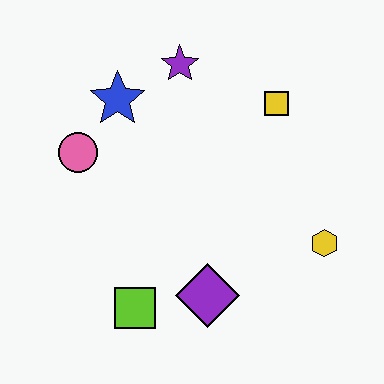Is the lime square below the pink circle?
Yes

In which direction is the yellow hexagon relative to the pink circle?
The yellow hexagon is to the right of the pink circle.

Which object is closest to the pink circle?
The blue star is closest to the pink circle.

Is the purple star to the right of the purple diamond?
No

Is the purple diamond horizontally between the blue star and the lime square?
No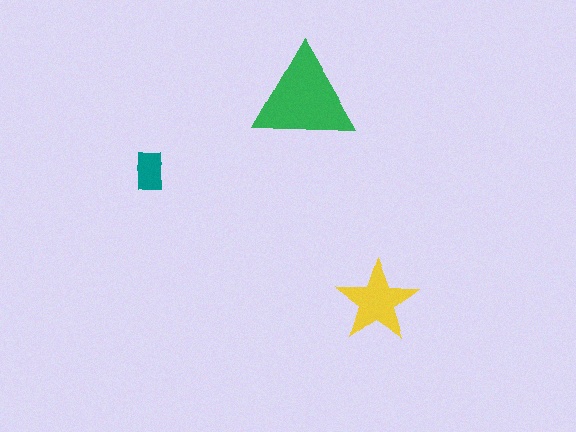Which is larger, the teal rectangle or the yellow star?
The yellow star.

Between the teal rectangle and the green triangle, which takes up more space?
The green triangle.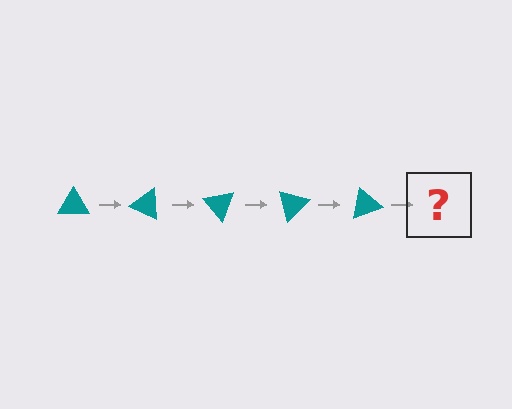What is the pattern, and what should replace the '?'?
The pattern is that the triangle rotates 25 degrees each step. The '?' should be a teal triangle rotated 125 degrees.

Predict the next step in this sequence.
The next step is a teal triangle rotated 125 degrees.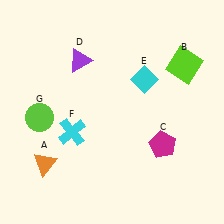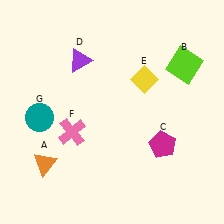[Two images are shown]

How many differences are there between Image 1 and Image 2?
There are 3 differences between the two images.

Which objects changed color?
E changed from cyan to yellow. F changed from cyan to pink. G changed from lime to teal.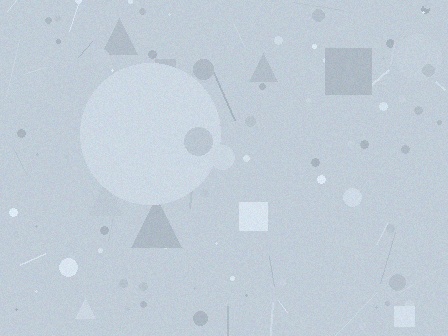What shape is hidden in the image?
A circle is hidden in the image.